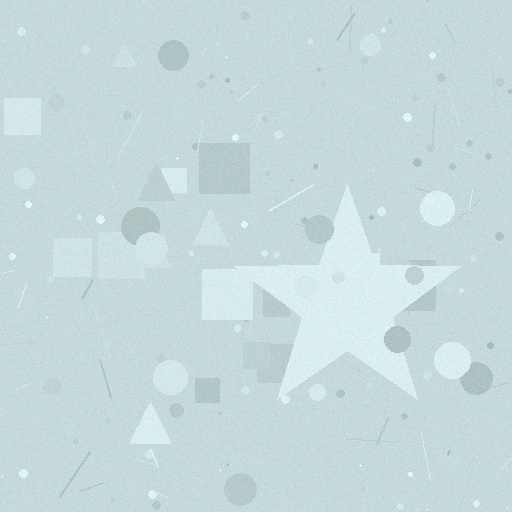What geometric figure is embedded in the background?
A star is embedded in the background.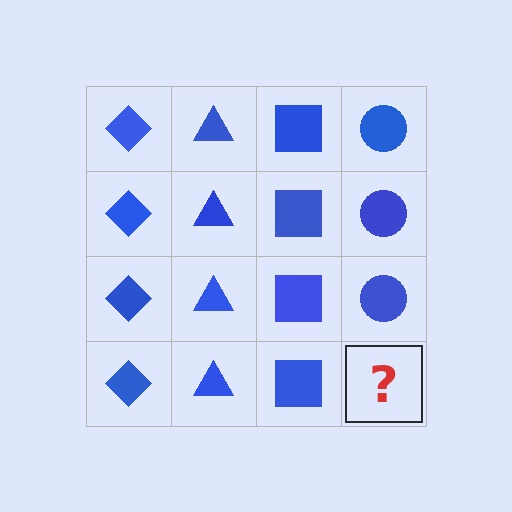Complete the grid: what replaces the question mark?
The question mark should be replaced with a blue circle.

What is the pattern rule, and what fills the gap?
The rule is that each column has a consistent shape. The gap should be filled with a blue circle.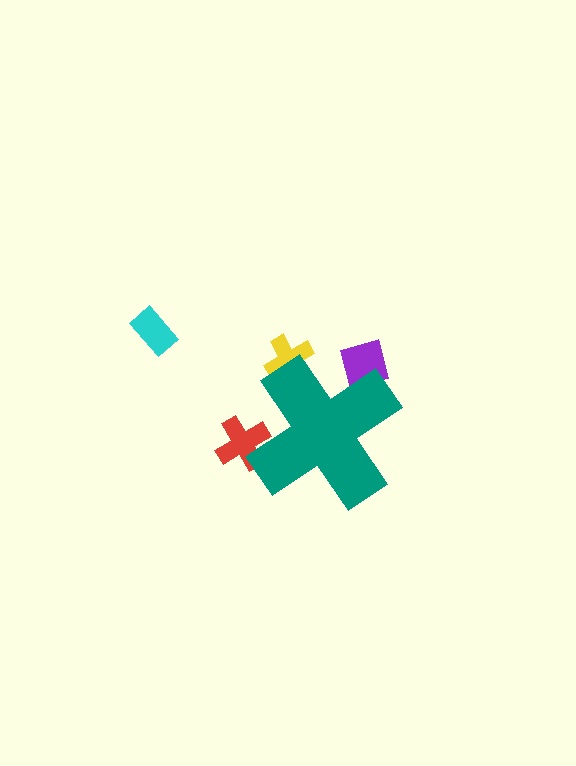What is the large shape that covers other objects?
A teal cross.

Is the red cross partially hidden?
Yes, the red cross is partially hidden behind the teal cross.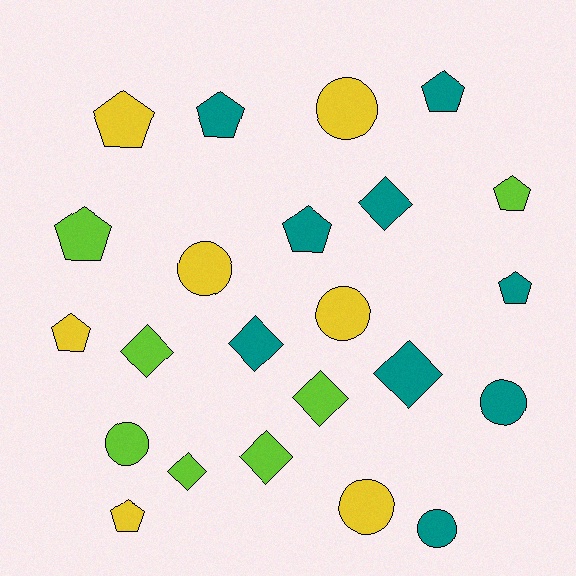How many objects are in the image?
There are 23 objects.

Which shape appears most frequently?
Pentagon, with 9 objects.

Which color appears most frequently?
Teal, with 9 objects.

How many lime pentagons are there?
There are 2 lime pentagons.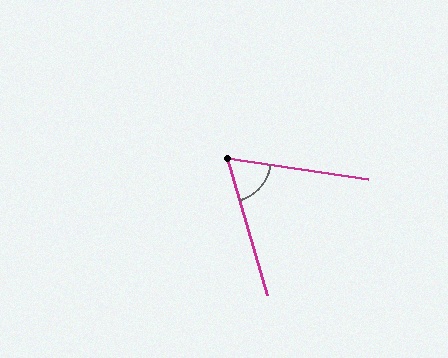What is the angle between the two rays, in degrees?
Approximately 65 degrees.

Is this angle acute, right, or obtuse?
It is acute.